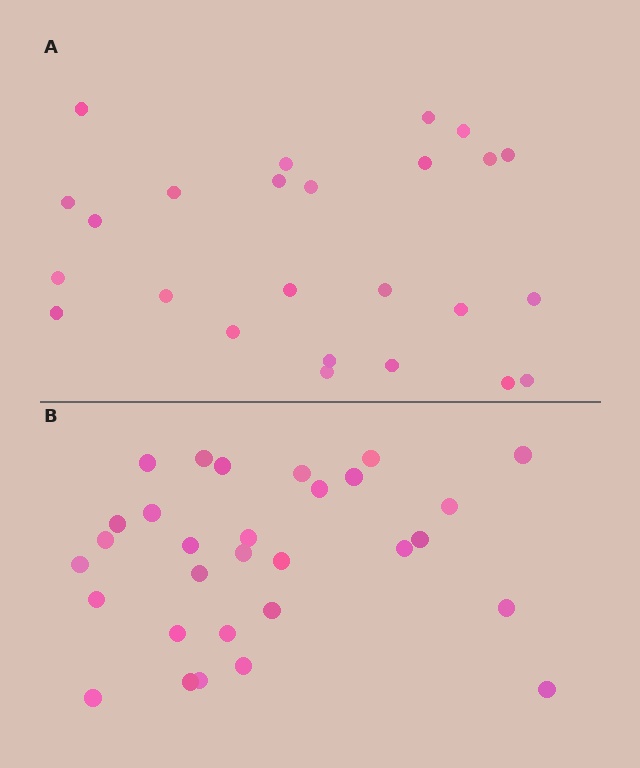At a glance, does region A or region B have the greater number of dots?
Region B (the bottom region) has more dots.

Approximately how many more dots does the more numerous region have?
Region B has about 5 more dots than region A.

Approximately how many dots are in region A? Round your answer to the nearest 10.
About 20 dots. (The exact count is 25, which rounds to 20.)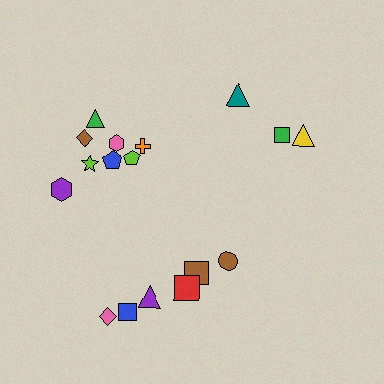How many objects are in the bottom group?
There are 6 objects.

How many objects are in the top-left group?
There are 8 objects.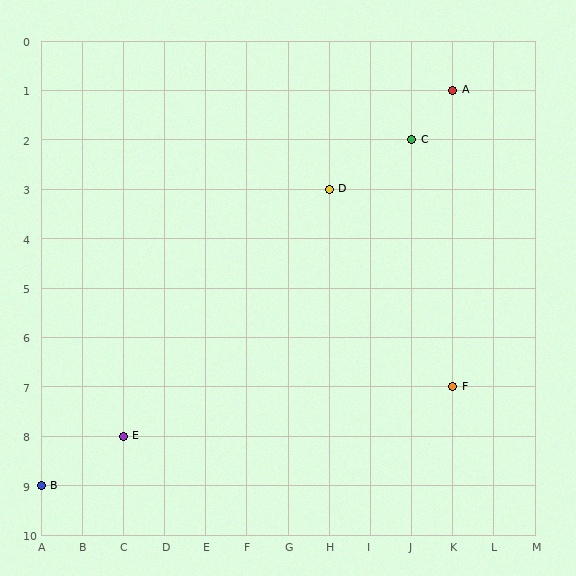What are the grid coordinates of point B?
Point B is at grid coordinates (A, 9).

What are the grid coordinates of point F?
Point F is at grid coordinates (K, 7).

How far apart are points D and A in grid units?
Points D and A are 3 columns and 2 rows apart (about 3.6 grid units diagonally).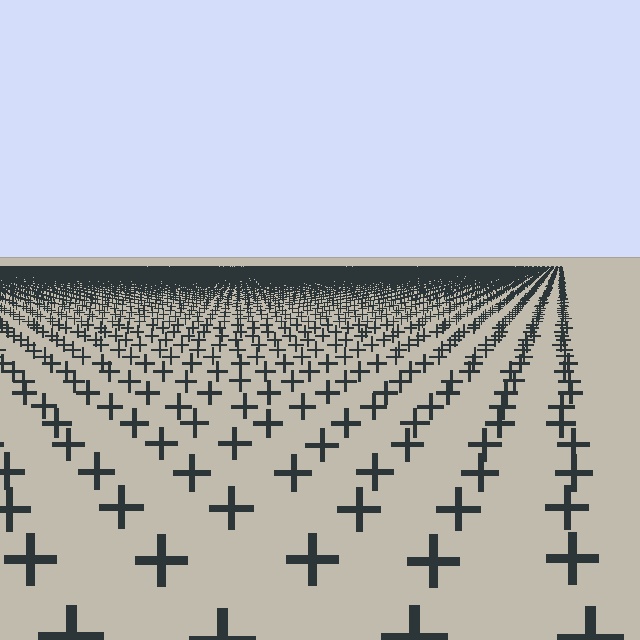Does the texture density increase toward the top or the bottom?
Density increases toward the top.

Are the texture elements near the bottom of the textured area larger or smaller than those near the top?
Larger. Near the bottom, elements are closer to the viewer and appear at a bigger on-screen size.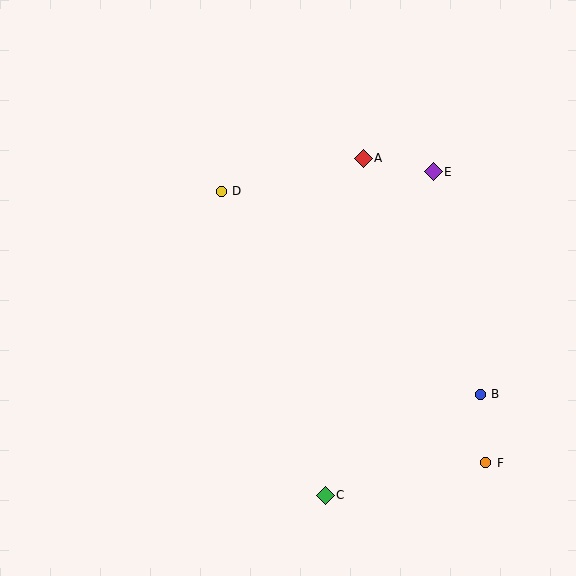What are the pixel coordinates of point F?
Point F is at (486, 463).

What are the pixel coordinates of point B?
Point B is at (480, 394).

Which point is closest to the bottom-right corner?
Point F is closest to the bottom-right corner.